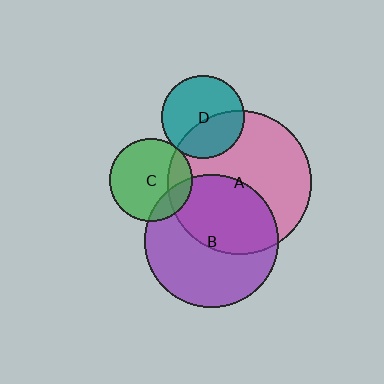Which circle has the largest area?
Circle A (pink).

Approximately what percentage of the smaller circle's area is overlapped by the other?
Approximately 5%.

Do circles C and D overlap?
Yes.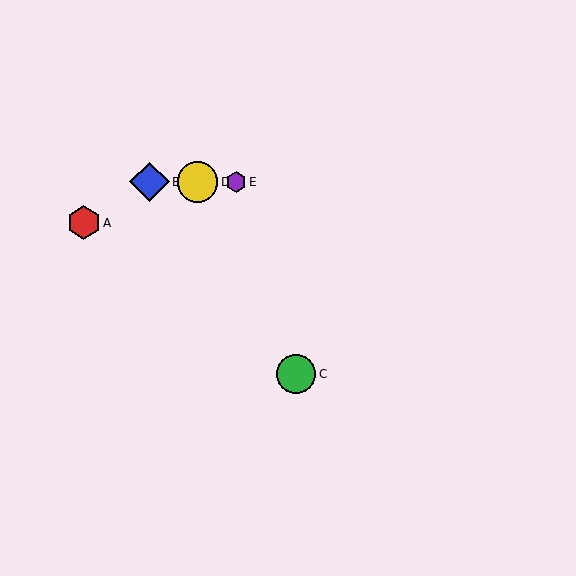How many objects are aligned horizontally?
3 objects (B, D, E) are aligned horizontally.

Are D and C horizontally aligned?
No, D is at y≈182 and C is at y≈374.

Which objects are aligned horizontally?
Objects B, D, E are aligned horizontally.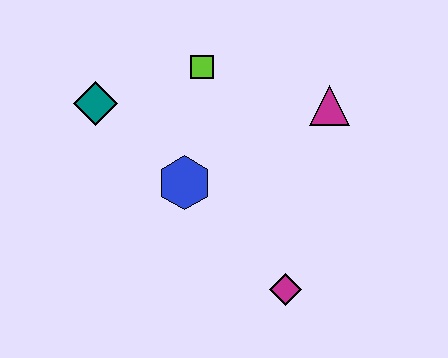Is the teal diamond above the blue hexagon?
Yes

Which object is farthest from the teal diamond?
The magenta diamond is farthest from the teal diamond.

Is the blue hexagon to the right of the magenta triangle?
No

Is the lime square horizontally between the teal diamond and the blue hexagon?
No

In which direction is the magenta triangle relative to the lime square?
The magenta triangle is to the right of the lime square.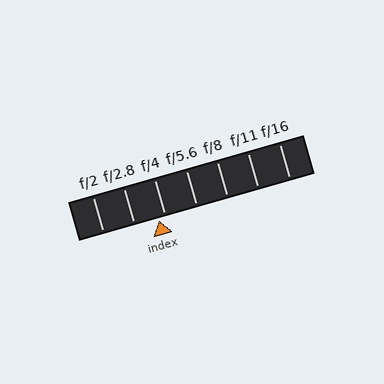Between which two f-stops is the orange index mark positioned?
The index mark is between f/2.8 and f/4.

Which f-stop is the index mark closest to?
The index mark is closest to f/4.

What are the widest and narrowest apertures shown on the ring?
The widest aperture shown is f/2 and the narrowest is f/16.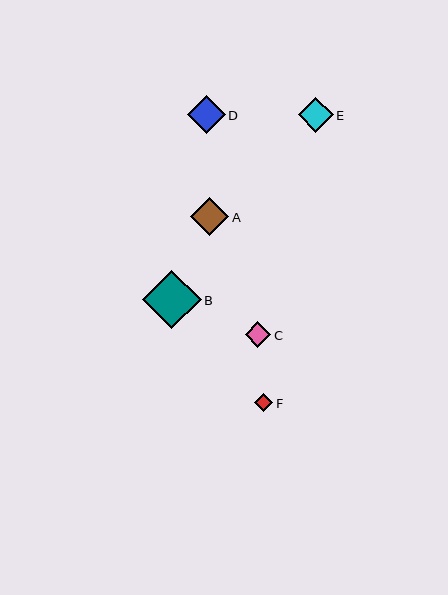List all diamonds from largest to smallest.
From largest to smallest: B, A, D, E, C, F.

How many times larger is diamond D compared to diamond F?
Diamond D is approximately 2.2 times the size of diamond F.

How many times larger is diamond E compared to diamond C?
Diamond E is approximately 1.4 times the size of diamond C.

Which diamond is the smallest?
Diamond F is the smallest with a size of approximately 18 pixels.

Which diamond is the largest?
Diamond B is the largest with a size of approximately 58 pixels.